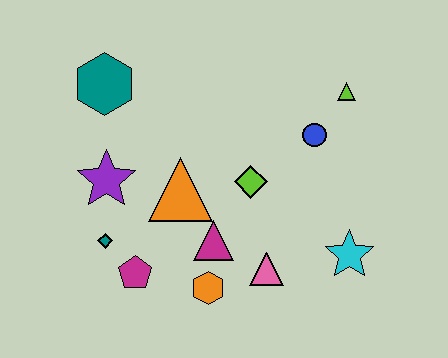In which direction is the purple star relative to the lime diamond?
The purple star is to the left of the lime diamond.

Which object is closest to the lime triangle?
The blue circle is closest to the lime triangle.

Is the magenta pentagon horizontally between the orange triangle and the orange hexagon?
No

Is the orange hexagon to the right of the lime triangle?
No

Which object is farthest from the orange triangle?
The lime triangle is farthest from the orange triangle.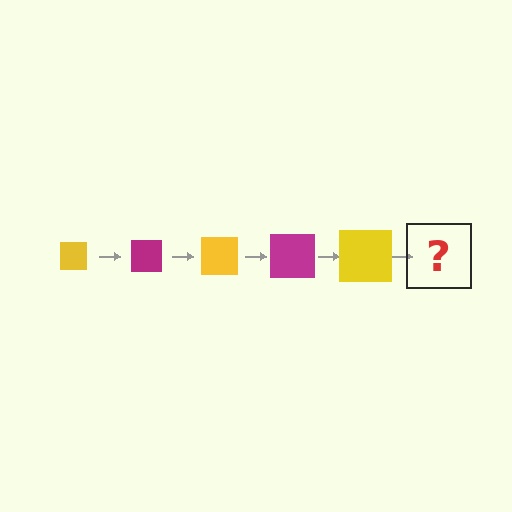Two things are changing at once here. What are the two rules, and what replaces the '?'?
The two rules are that the square grows larger each step and the color cycles through yellow and magenta. The '?' should be a magenta square, larger than the previous one.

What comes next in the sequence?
The next element should be a magenta square, larger than the previous one.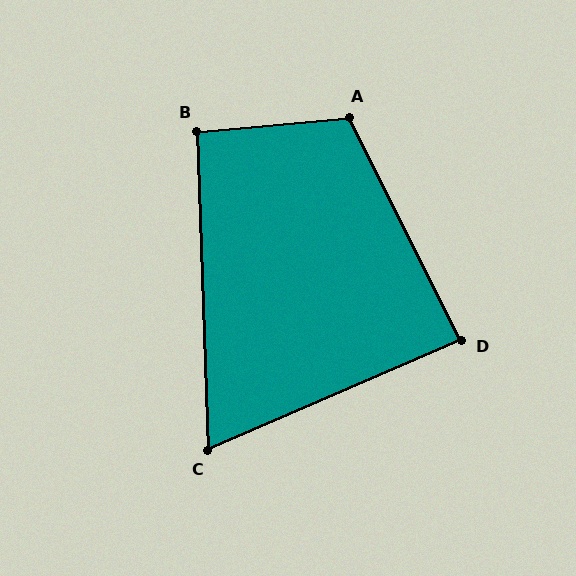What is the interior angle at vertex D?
Approximately 87 degrees (approximately right).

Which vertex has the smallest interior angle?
C, at approximately 69 degrees.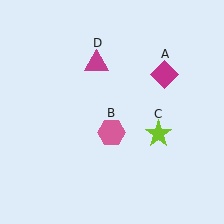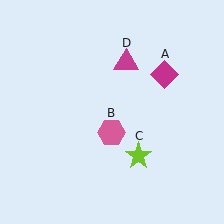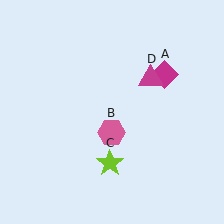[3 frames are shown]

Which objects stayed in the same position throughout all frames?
Magenta diamond (object A) and pink hexagon (object B) remained stationary.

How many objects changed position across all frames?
2 objects changed position: lime star (object C), magenta triangle (object D).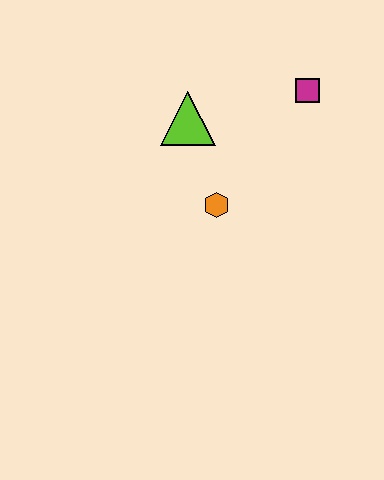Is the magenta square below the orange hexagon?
No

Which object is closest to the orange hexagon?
The lime triangle is closest to the orange hexagon.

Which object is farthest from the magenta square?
The orange hexagon is farthest from the magenta square.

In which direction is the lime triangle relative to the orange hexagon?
The lime triangle is above the orange hexagon.